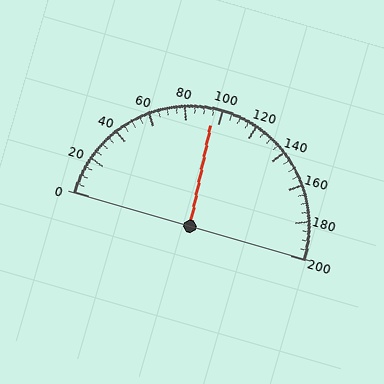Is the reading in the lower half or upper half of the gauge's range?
The reading is in the lower half of the range (0 to 200).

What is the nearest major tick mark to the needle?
The nearest major tick mark is 100.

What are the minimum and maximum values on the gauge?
The gauge ranges from 0 to 200.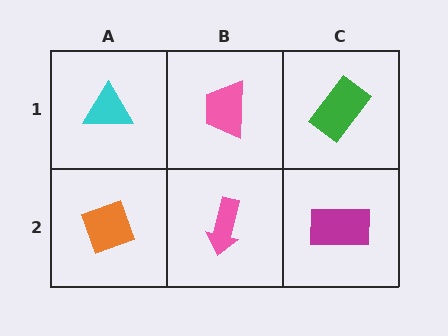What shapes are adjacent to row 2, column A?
A cyan triangle (row 1, column A), a pink arrow (row 2, column B).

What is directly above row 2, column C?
A green rectangle.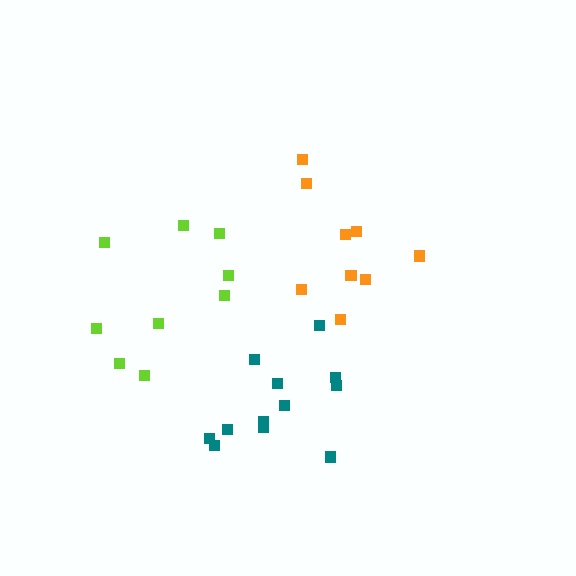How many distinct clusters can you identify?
There are 3 distinct clusters.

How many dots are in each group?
Group 1: 12 dots, Group 2: 9 dots, Group 3: 9 dots (30 total).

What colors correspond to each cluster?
The clusters are colored: teal, orange, lime.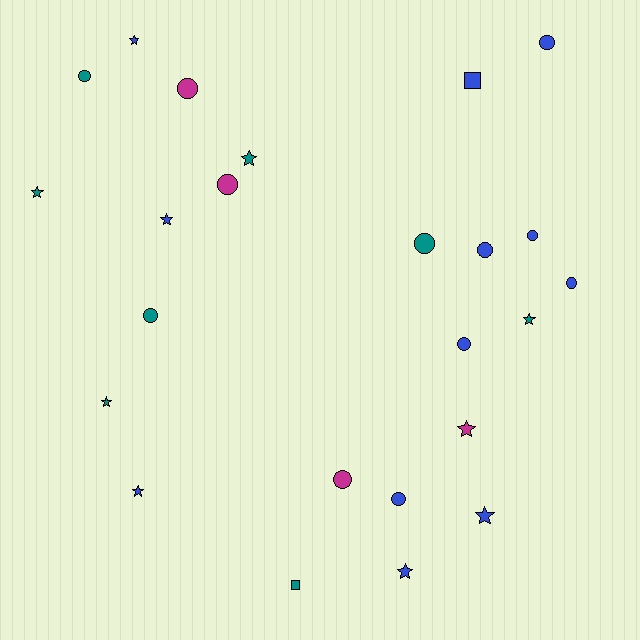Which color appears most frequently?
Blue, with 12 objects.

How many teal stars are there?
There are 4 teal stars.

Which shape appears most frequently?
Circle, with 12 objects.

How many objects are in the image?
There are 24 objects.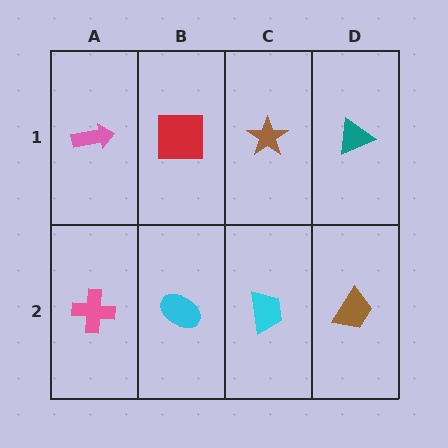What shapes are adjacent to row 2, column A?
A pink arrow (row 1, column A), a cyan ellipse (row 2, column B).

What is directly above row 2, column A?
A pink arrow.